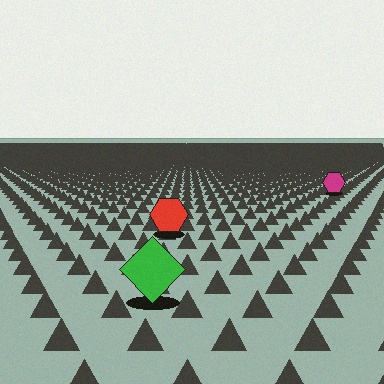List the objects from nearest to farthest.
From nearest to farthest: the green diamond, the red hexagon, the magenta hexagon.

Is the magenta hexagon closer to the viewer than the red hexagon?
No. The red hexagon is closer — you can tell from the texture gradient: the ground texture is coarser near it.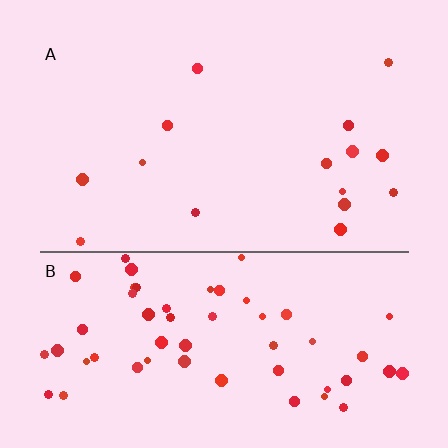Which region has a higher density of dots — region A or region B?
B (the bottom).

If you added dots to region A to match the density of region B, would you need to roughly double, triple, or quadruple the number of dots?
Approximately quadruple.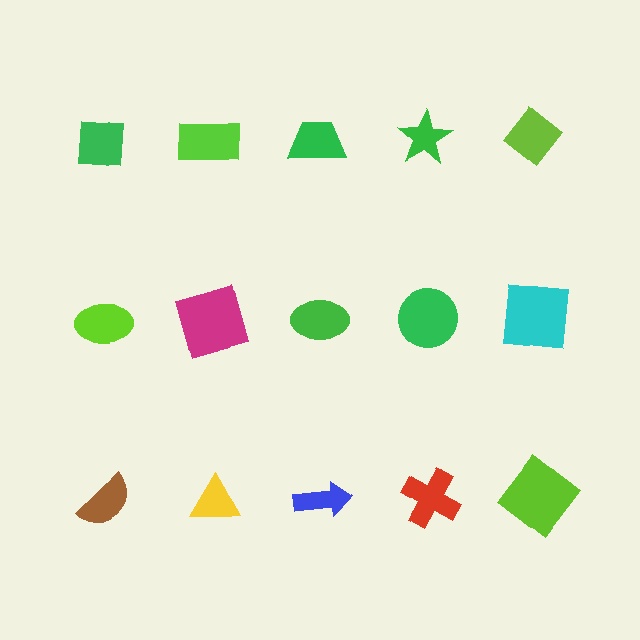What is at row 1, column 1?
A green square.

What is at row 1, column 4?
A green star.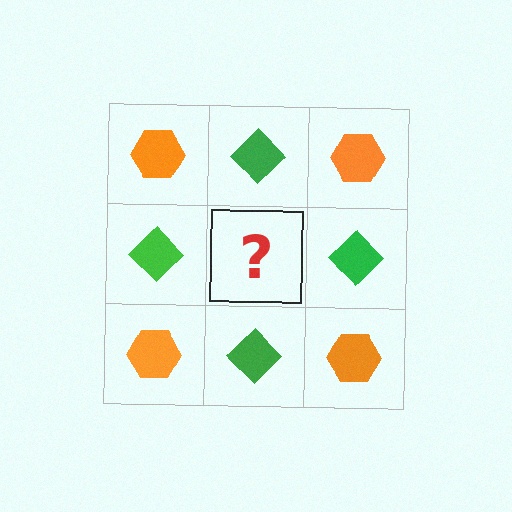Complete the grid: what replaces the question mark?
The question mark should be replaced with an orange hexagon.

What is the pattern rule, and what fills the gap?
The rule is that it alternates orange hexagon and green diamond in a checkerboard pattern. The gap should be filled with an orange hexagon.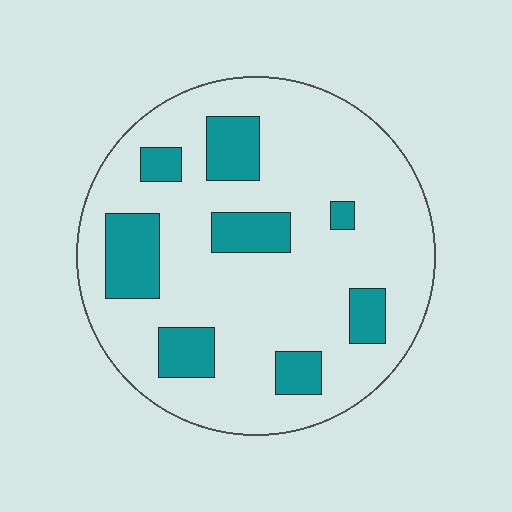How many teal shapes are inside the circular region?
8.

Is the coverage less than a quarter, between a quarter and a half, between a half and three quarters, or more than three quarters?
Less than a quarter.